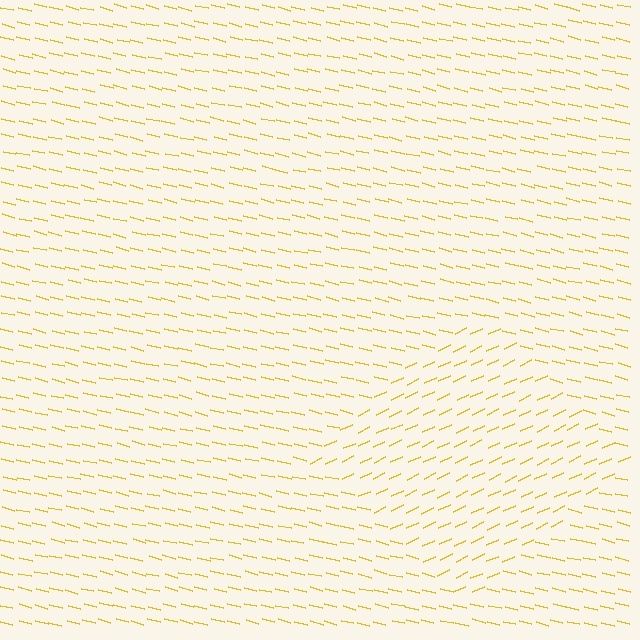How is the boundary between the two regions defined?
The boundary is defined purely by a change in line orientation (approximately 39 degrees difference). All lines are the same color and thickness.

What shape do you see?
I see a diamond.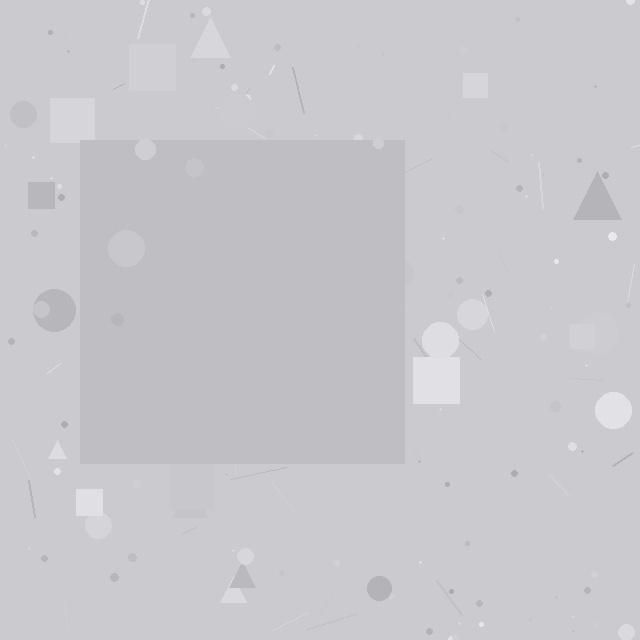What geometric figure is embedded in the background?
A square is embedded in the background.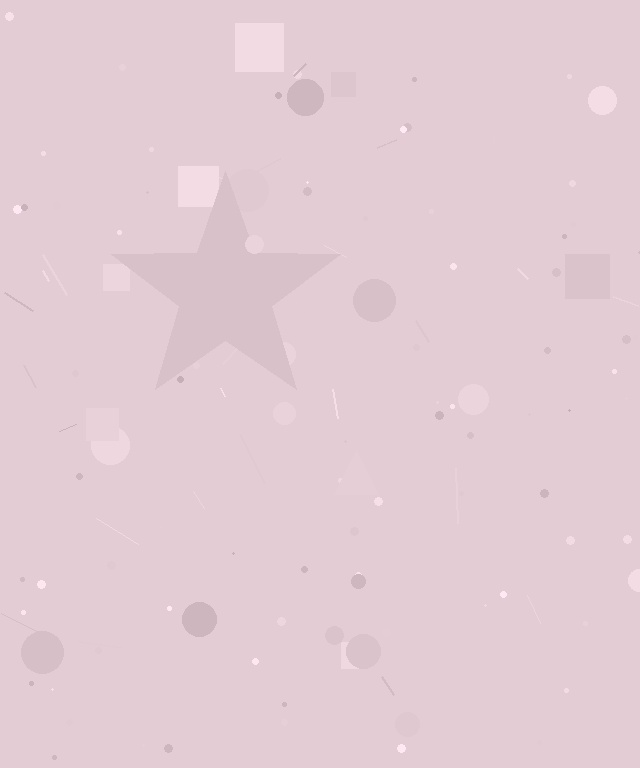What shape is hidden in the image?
A star is hidden in the image.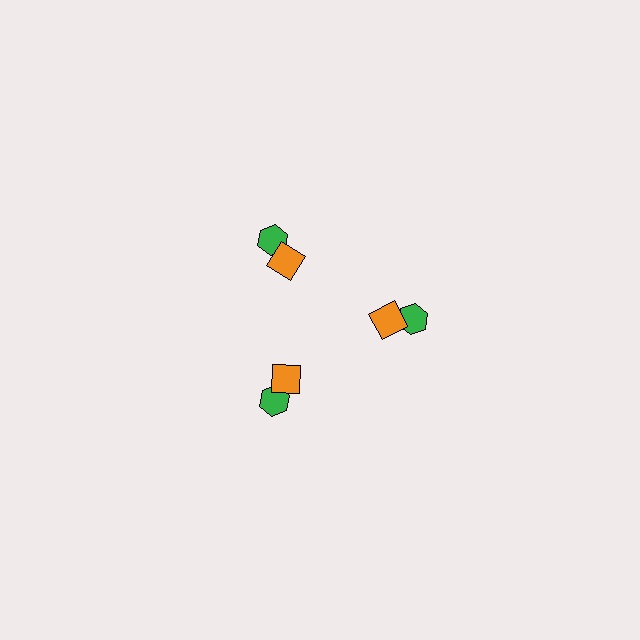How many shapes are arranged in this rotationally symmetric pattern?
There are 6 shapes, arranged in 3 groups of 2.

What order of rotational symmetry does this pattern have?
This pattern has 3-fold rotational symmetry.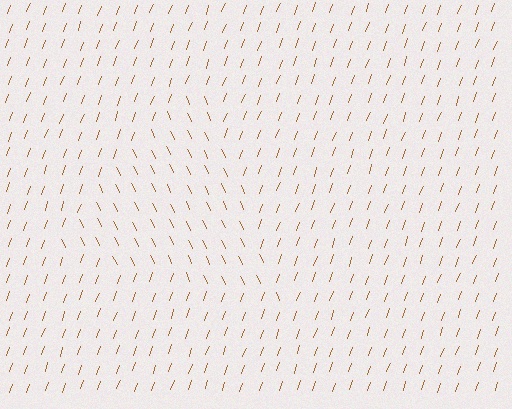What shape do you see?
I see a triangle.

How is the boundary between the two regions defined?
The boundary is defined purely by a change in line orientation (approximately 45 degrees difference). All lines are the same color and thickness.